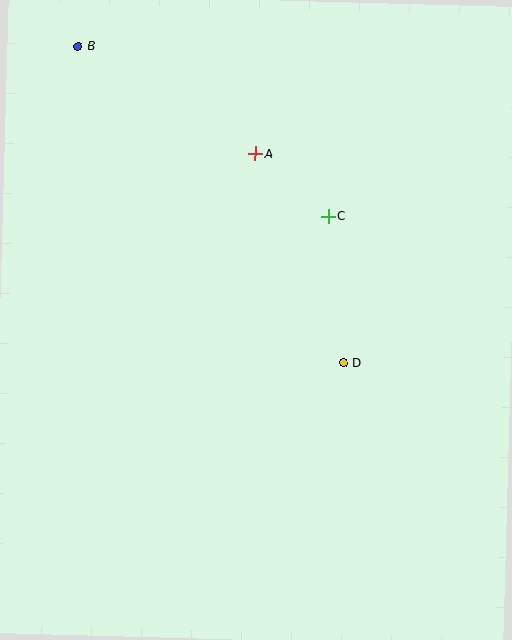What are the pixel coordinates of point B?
Point B is at (78, 46).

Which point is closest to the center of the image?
Point D at (343, 363) is closest to the center.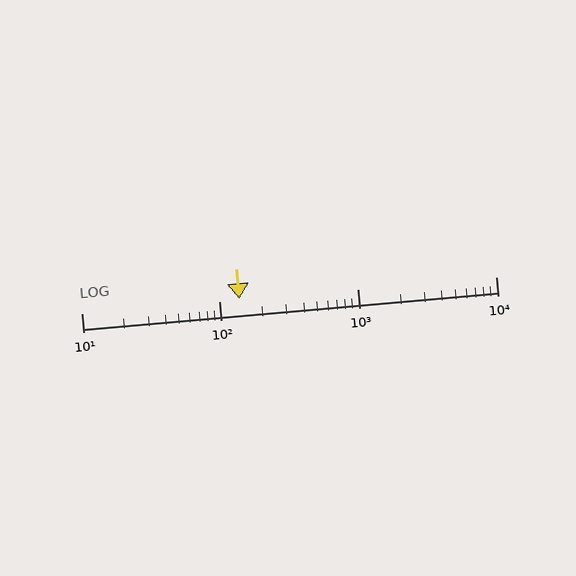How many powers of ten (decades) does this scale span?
The scale spans 3 decades, from 10 to 10000.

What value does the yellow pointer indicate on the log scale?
The pointer indicates approximately 140.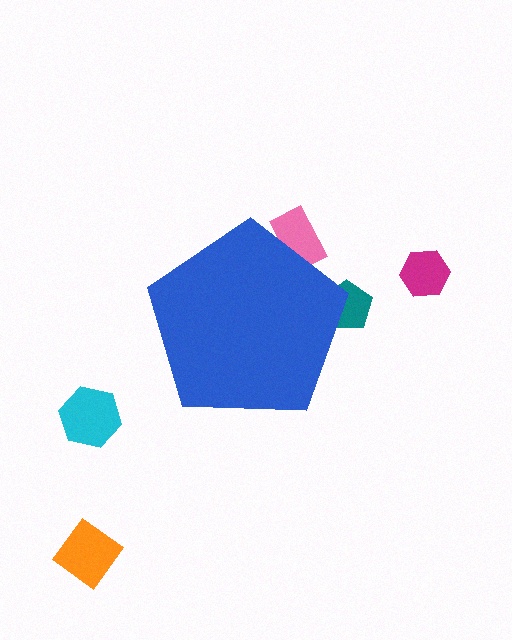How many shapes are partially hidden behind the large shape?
2 shapes are partially hidden.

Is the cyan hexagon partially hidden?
No, the cyan hexagon is fully visible.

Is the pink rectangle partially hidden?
Yes, the pink rectangle is partially hidden behind the blue pentagon.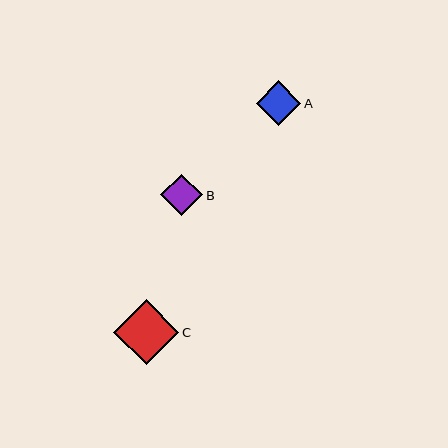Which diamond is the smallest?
Diamond B is the smallest with a size of approximately 42 pixels.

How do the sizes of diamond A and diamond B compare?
Diamond A and diamond B are approximately the same size.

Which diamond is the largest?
Diamond C is the largest with a size of approximately 65 pixels.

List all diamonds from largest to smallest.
From largest to smallest: C, A, B.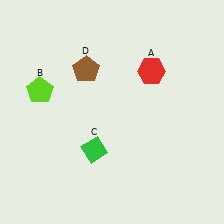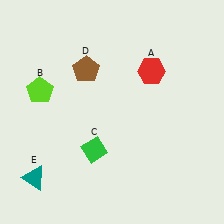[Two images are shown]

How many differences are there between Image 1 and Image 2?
There is 1 difference between the two images.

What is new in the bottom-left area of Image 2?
A teal triangle (E) was added in the bottom-left area of Image 2.